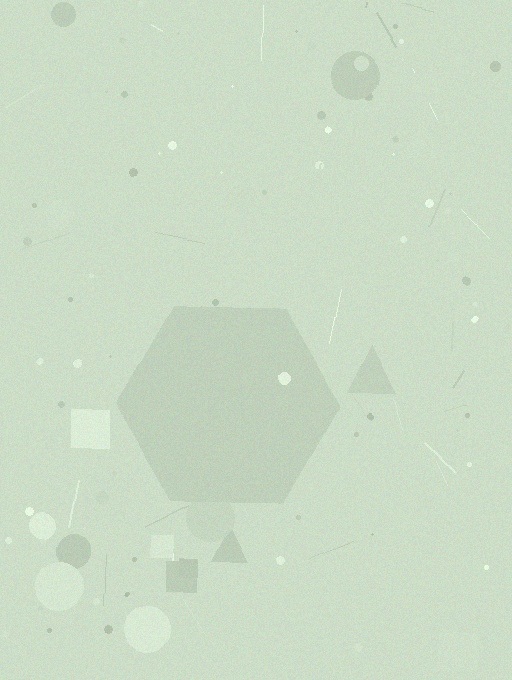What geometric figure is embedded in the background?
A hexagon is embedded in the background.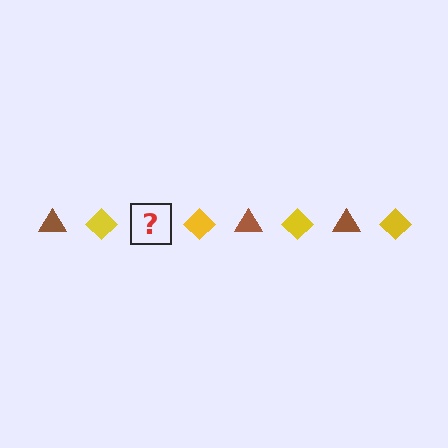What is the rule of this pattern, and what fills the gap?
The rule is that the pattern alternates between brown triangle and yellow diamond. The gap should be filled with a brown triangle.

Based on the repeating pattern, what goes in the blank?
The blank should be a brown triangle.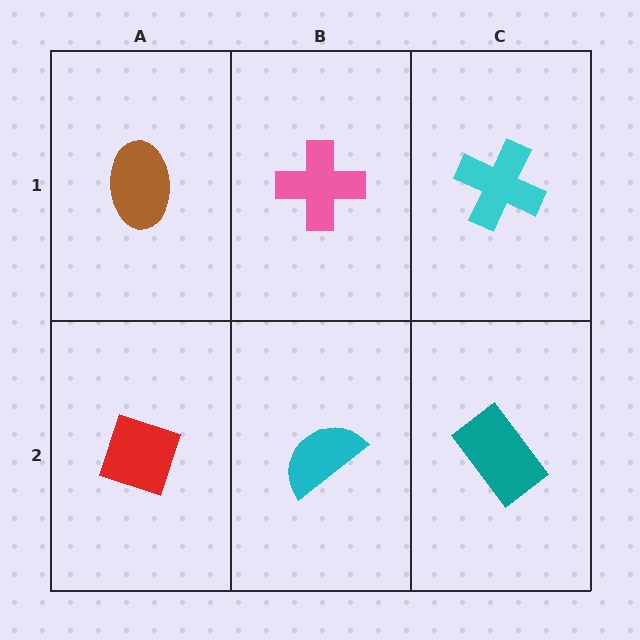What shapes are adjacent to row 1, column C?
A teal rectangle (row 2, column C), a pink cross (row 1, column B).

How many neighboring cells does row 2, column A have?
2.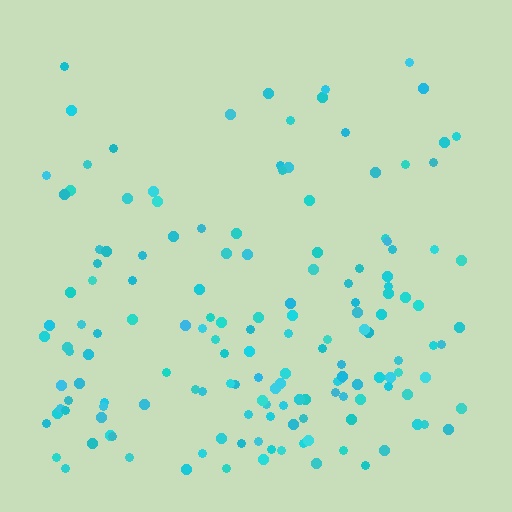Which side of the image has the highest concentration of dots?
The bottom.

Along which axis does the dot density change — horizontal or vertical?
Vertical.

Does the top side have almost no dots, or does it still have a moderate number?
Still a moderate number, just noticeably fewer than the bottom.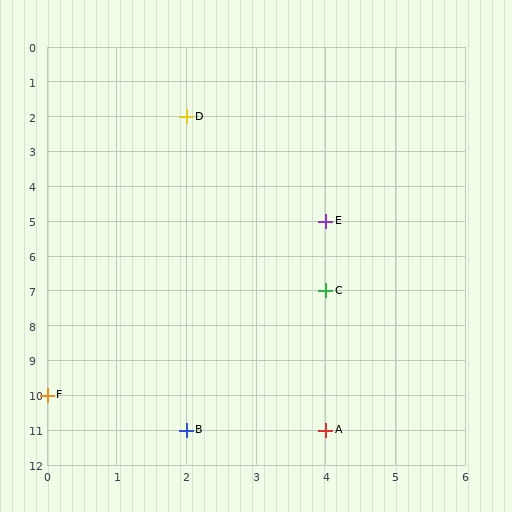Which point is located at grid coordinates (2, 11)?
Point B is at (2, 11).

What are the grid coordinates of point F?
Point F is at grid coordinates (0, 10).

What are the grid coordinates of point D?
Point D is at grid coordinates (2, 2).